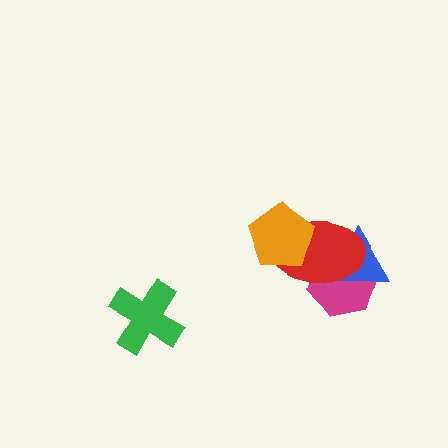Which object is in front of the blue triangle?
The red ellipse is in front of the blue triangle.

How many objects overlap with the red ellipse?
3 objects overlap with the red ellipse.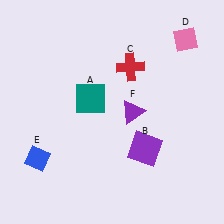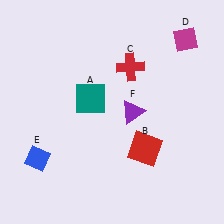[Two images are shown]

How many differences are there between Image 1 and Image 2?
There are 2 differences between the two images.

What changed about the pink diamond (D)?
In Image 1, D is pink. In Image 2, it changed to magenta.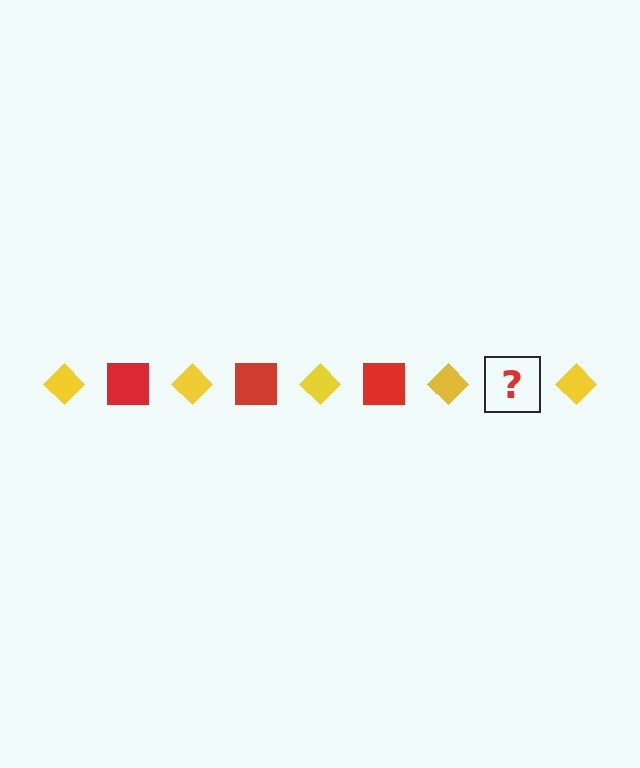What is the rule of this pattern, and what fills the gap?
The rule is that the pattern alternates between yellow diamond and red square. The gap should be filled with a red square.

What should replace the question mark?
The question mark should be replaced with a red square.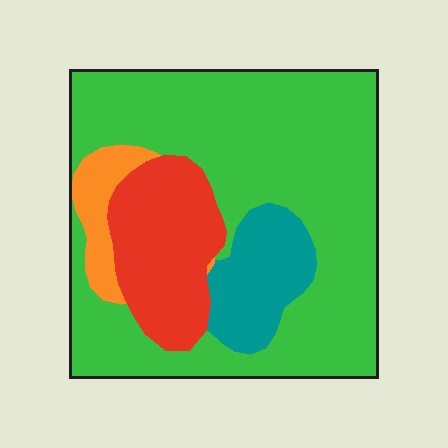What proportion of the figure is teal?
Teal covers roughly 10% of the figure.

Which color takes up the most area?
Green, at roughly 65%.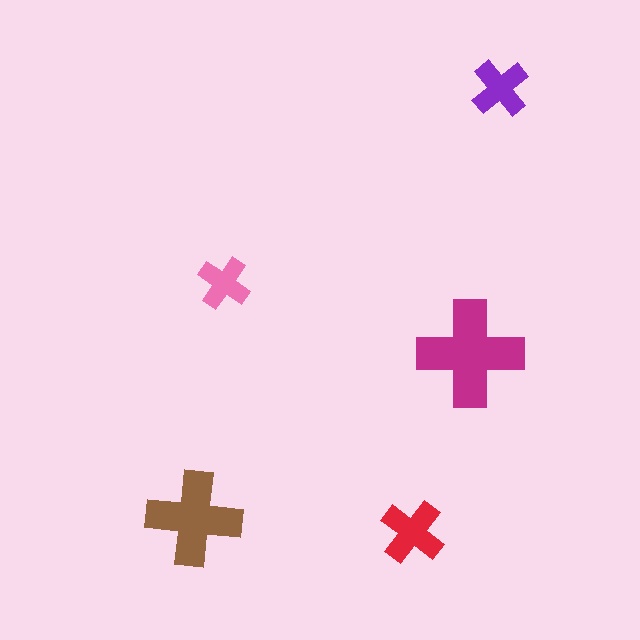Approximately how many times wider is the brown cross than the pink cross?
About 2 times wider.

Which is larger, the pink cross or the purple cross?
The purple one.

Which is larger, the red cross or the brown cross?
The brown one.